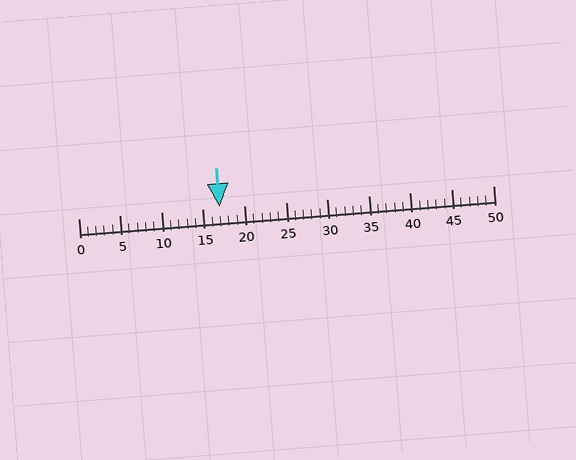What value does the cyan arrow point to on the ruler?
The cyan arrow points to approximately 17.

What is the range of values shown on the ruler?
The ruler shows values from 0 to 50.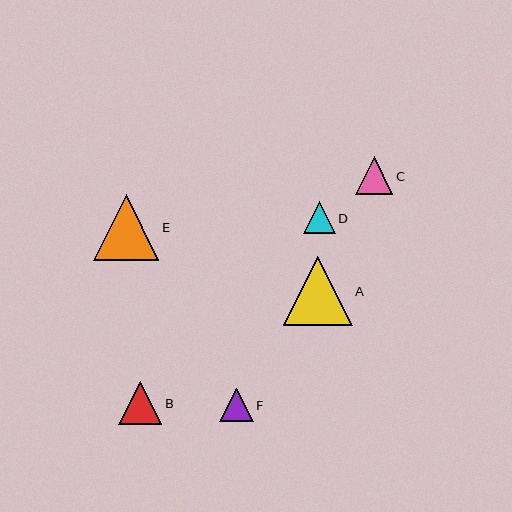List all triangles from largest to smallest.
From largest to smallest: A, E, B, C, F, D.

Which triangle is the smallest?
Triangle D is the smallest with a size of approximately 31 pixels.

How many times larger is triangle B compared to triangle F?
Triangle B is approximately 1.3 times the size of triangle F.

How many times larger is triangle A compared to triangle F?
Triangle A is approximately 2.1 times the size of triangle F.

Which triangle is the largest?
Triangle A is the largest with a size of approximately 69 pixels.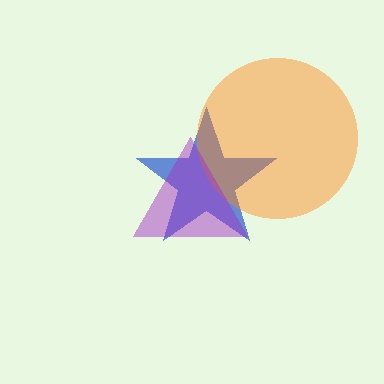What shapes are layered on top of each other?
The layered shapes are: a blue star, an orange circle, a purple triangle.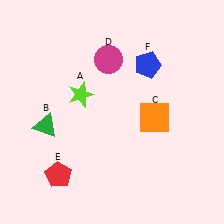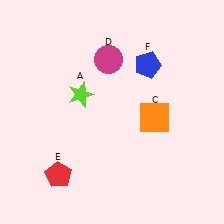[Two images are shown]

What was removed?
The green triangle (B) was removed in Image 2.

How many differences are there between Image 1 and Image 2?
There is 1 difference between the two images.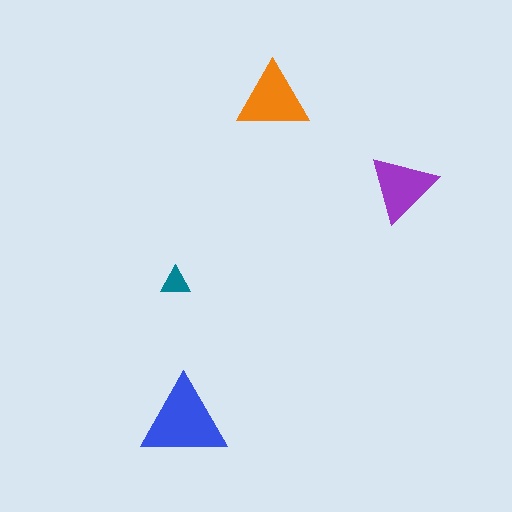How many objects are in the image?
There are 4 objects in the image.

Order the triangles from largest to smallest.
the blue one, the orange one, the purple one, the teal one.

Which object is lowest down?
The blue triangle is bottommost.